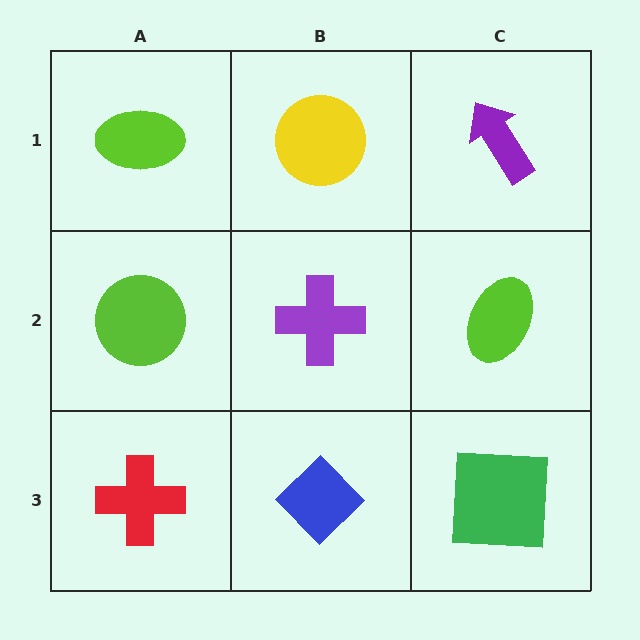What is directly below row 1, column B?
A purple cross.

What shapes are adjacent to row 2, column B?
A yellow circle (row 1, column B), a blue diamond (row 3, column B), a lime circle (row 2, column A), a lime ellipse (row 2, column C).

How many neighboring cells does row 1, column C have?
2.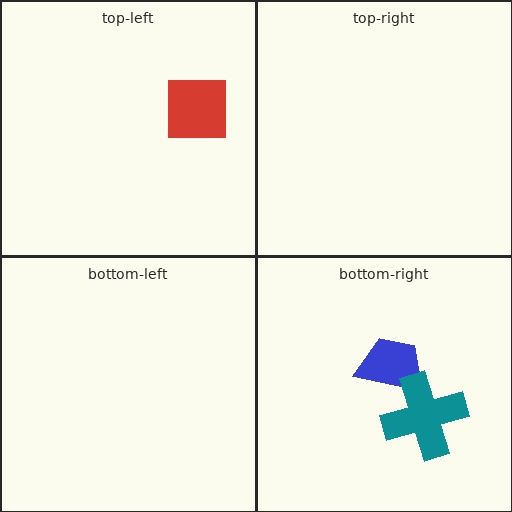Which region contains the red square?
The top-left region.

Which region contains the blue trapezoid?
The bottom-right region.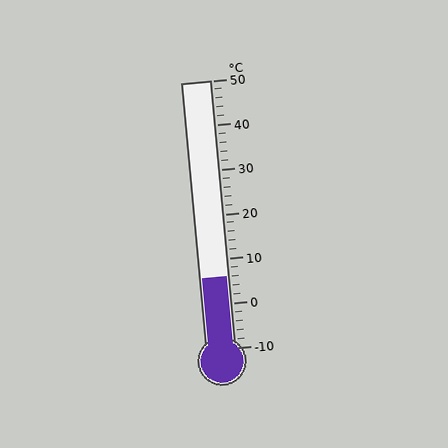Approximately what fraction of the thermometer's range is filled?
The thermometer is filled to approximately 25% of its range.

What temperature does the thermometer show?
The thermometer shows approximately 6°C.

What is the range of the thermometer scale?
The thermometer scale ranges from -10°C to 50°C.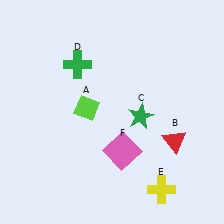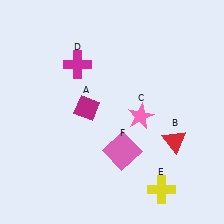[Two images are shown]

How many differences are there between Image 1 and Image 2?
There are 3 differences between the two images.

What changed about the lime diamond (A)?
In Image 1, A is lime. In Image 2, it changed to magenta.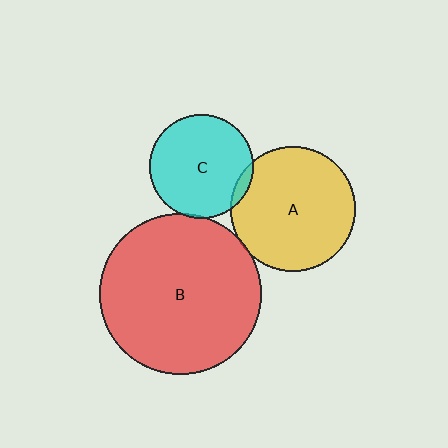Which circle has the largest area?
Circle B (red).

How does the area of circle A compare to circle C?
Approximately 1.5 times.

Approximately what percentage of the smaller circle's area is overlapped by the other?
Approximately 5%.